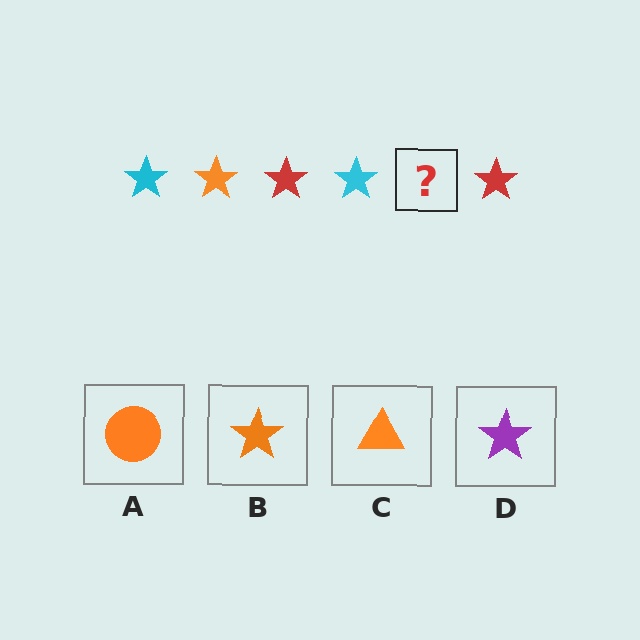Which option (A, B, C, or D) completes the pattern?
B.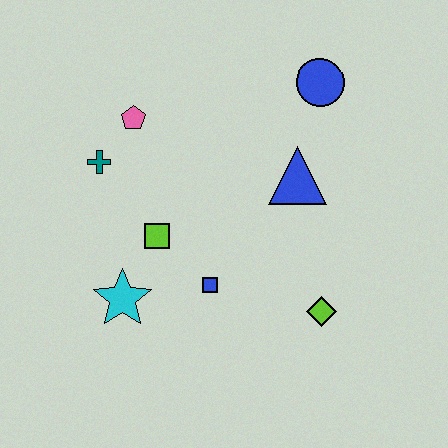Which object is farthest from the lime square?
The blue circle is farthest from the lime square.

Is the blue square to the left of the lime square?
No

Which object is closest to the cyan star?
The lime square is closest to the cyan star.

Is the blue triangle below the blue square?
No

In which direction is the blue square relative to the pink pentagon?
The blue square is below the pink pentagon.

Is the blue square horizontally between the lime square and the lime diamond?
Yes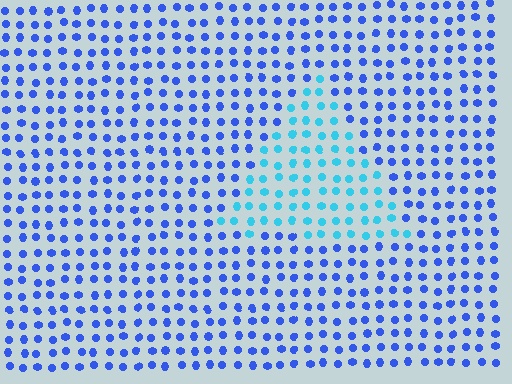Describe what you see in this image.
The image is filled with small blue elements in a uniform arrangement. A triangle-shaped region is visible where the elements are tinted to a slightly different hue, forming a subtle color boundary.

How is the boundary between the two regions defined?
The boundary is defined purely by a slight shift in hue (about 38 degrees). Spacing, size, and orientation are identical on both sides.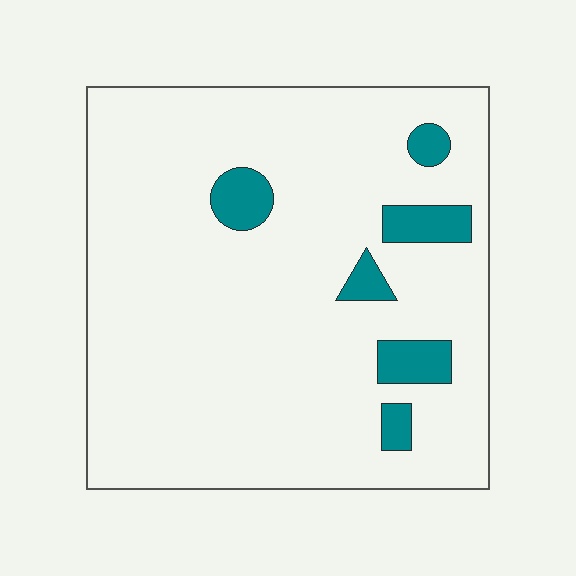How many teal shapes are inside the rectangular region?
6.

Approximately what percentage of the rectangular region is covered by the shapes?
Approximately 10%.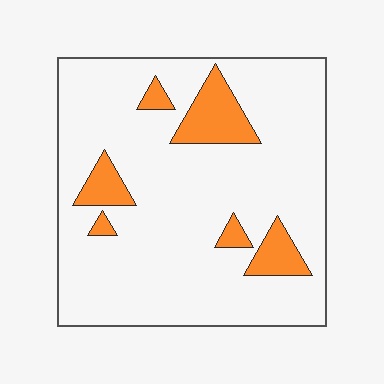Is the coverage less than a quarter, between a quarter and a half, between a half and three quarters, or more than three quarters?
Less than a quarter.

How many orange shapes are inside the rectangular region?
6.